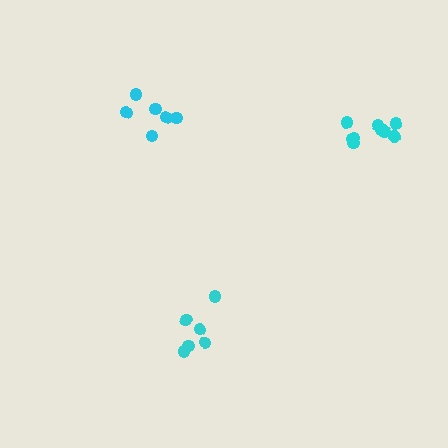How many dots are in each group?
Group 1: 9 dots, Group 2: 6 dots, Group 3: 6 dots (21 total).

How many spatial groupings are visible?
There are 3 spatial groupings.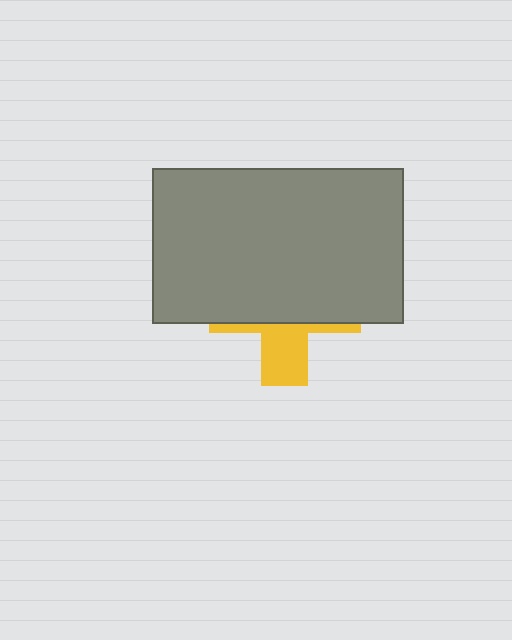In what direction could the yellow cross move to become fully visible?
The yellow cross could move down. That would shift it out from behind the gray rectangle entirely.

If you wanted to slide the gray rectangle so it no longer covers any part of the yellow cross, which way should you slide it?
Slide it up — that is the most direct way to separate the two shapes.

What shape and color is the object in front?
The object in front is a gray rectangle.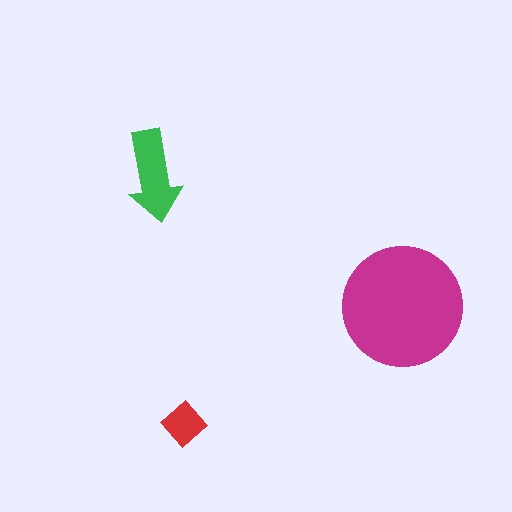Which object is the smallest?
The red diamond.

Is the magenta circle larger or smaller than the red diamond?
Larger.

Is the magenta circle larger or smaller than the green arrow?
Larger.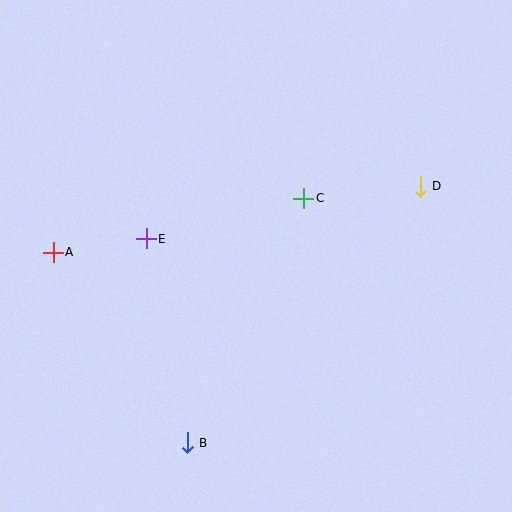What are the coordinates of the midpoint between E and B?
The midpoint between E and B is at (167, 341).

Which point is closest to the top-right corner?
Point D is closest to the top-right corner.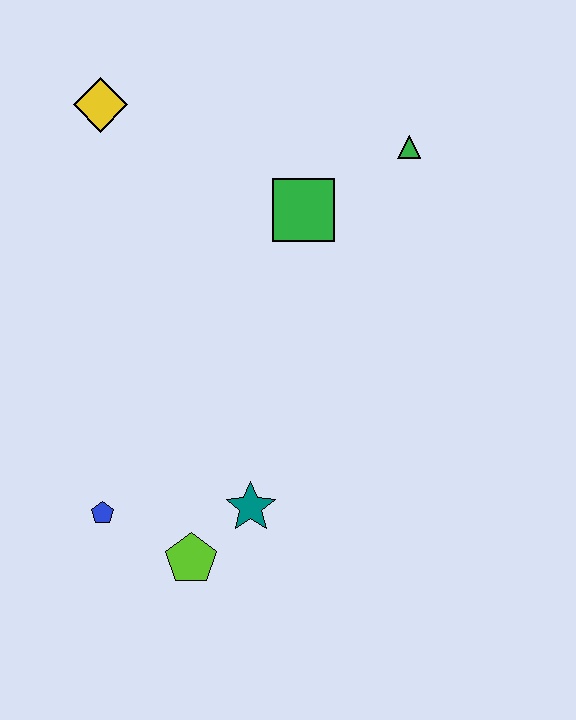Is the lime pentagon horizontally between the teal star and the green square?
No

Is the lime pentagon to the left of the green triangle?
Yes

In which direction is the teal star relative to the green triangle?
The teal star is below the green triangle.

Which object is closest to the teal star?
The lime pentagon is closest to the teal star.